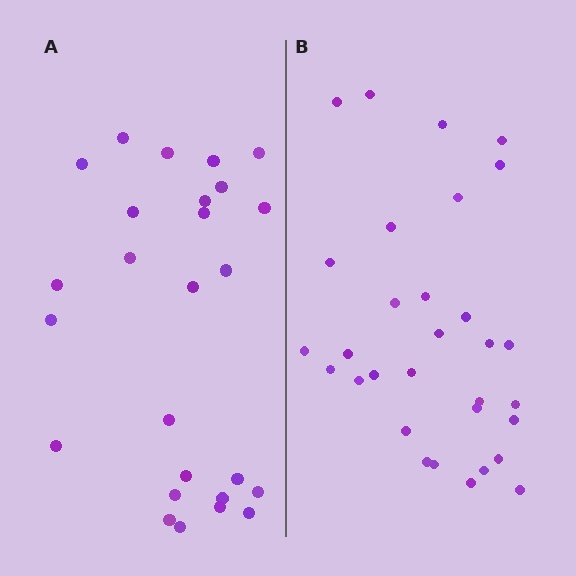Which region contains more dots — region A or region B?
Region B (the right region) has more dots.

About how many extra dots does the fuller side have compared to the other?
Region B has about 5 more dots than region A.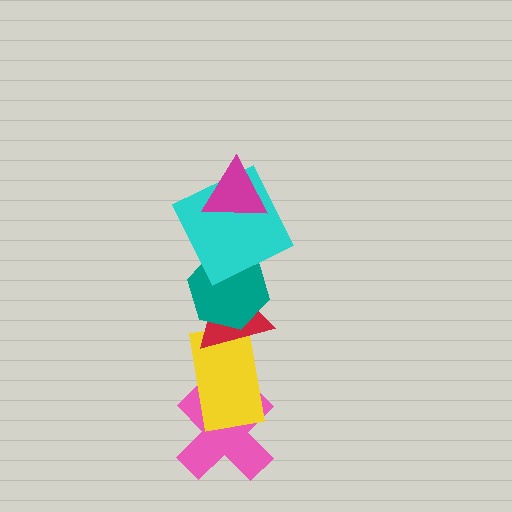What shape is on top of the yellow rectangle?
The red triangle is on top of the yellow rectangle.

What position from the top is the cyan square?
The cyan square is 2nd from the top.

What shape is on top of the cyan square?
The magenta triangle is on top of the cyan square.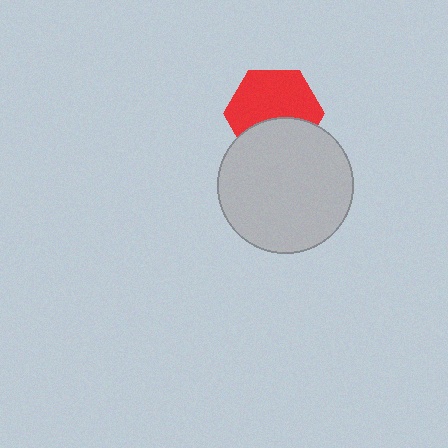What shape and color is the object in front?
The object in front is a light gray circle.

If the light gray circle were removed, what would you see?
You would see the complete red hexagon.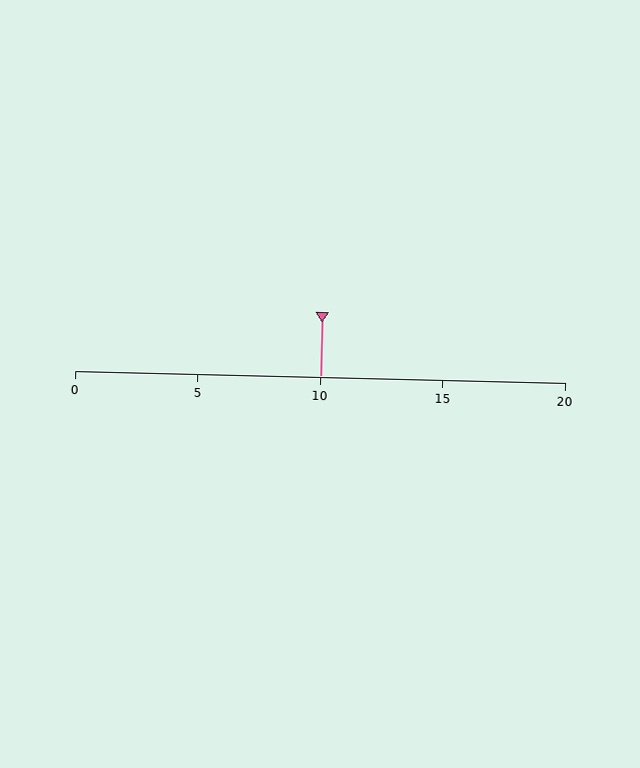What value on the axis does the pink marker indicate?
The marker indicates approximately 10.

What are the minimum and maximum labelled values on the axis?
The axis runs from 0 to 20.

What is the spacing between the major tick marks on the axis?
The major ticks are spaced 5 apart.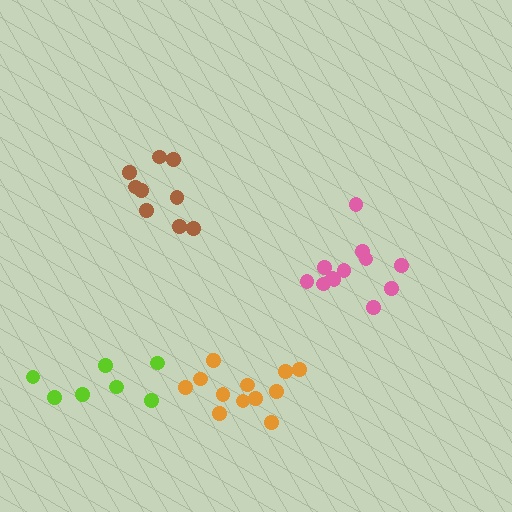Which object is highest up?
The brown cluster is topmost.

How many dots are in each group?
Group 1: 12 dots, Group 2: 9 dots, Group 3: 12 dots, Group 4: 7 dots (40 total).